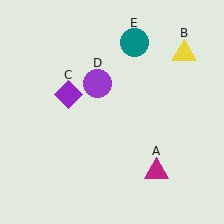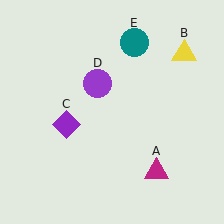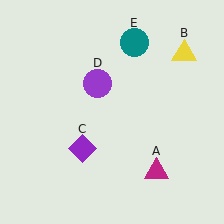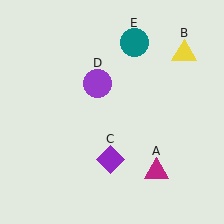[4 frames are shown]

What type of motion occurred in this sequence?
The purple diamond (object C) rotated counterclockwise around the center of the scene.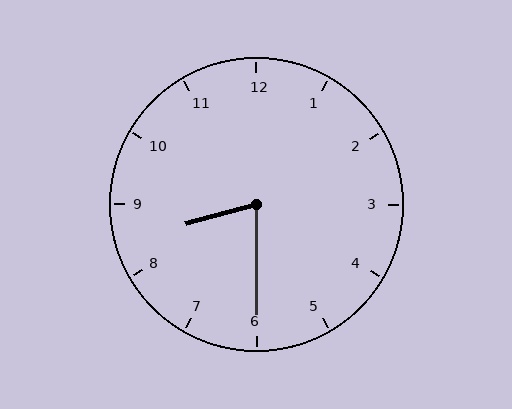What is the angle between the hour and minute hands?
Approximately 75 degrees.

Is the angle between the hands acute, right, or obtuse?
It is acute.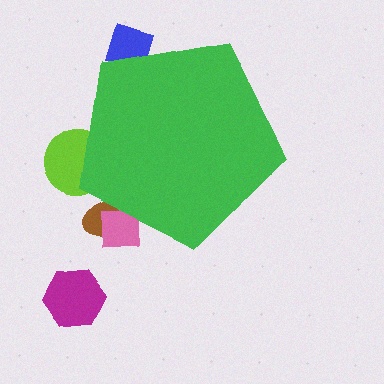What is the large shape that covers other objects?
A green pentagon.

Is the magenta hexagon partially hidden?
No, the magenta hexagon is fully visible.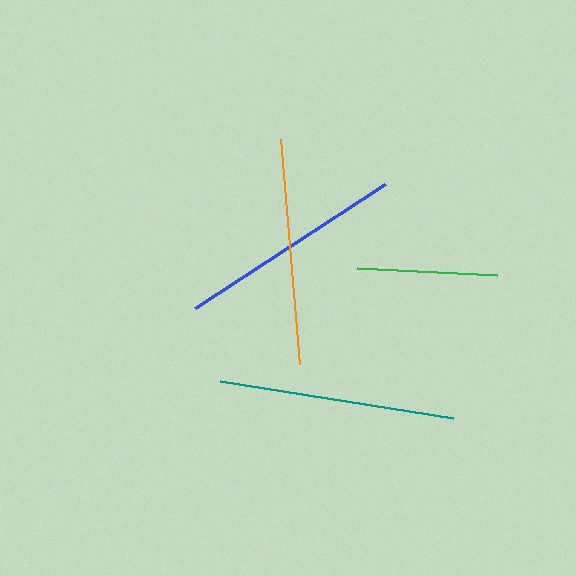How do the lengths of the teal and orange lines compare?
The teal and orange lines are approximately the same length.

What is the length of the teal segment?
The teal segment is approximately 236 pixels long.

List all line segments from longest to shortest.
From longest to shortest: teal, blue, orange, green.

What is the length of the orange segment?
The orange segment is approximately 226 pixels long.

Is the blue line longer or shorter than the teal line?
The teal line is longer than the blue line.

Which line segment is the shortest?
The green line is the shortest at approximately 140 pixels.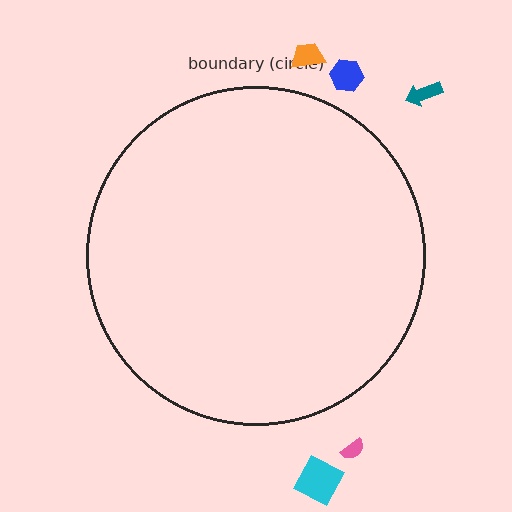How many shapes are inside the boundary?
0 inside, 5 outside.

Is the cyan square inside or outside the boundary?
Outside.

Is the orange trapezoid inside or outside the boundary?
Outside.